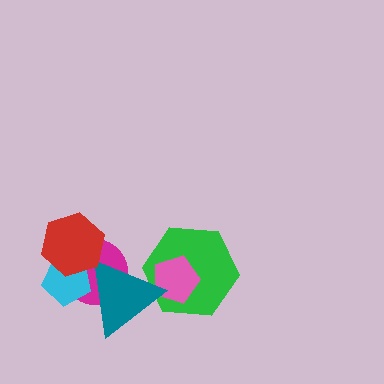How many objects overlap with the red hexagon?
2 objects overlap with the red hexagon.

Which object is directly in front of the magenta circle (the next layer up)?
The cyan pentagon is directly in front of the magenta circle.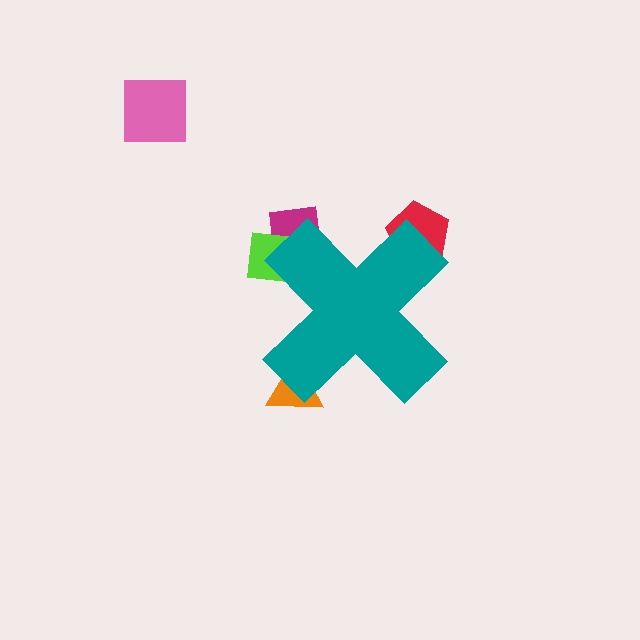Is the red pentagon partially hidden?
Yes, the red pentagon is partially hidden behind the teal cross.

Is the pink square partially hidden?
No, the pink square is fully visible.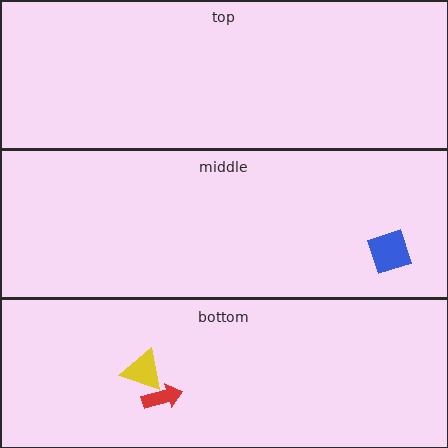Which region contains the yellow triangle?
The bottom region.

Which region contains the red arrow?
The bottom region.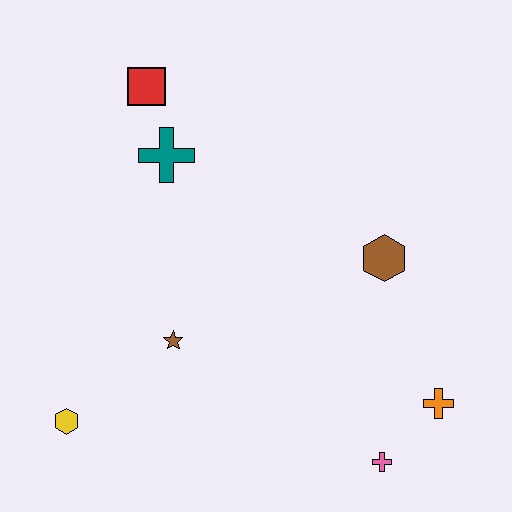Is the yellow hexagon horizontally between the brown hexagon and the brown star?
No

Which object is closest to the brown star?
The yellow hexagon is closest to the brown star.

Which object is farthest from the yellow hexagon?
The orange cross is farthest from the yellow hexagon.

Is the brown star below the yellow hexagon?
No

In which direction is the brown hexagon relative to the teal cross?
The brown hexagon is to the right of the teal cross.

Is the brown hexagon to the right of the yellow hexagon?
Yes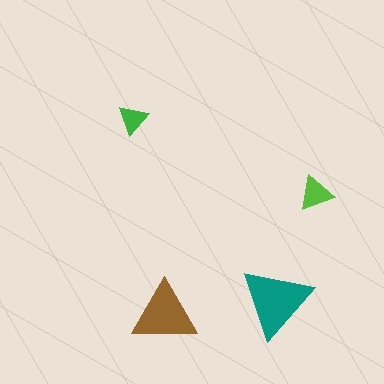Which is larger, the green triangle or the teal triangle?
The teal one.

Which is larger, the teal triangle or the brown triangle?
The teal one.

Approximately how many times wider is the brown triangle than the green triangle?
About 2 times wider.